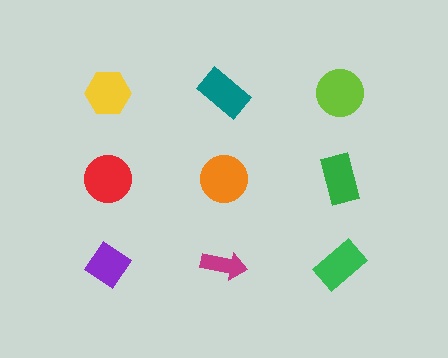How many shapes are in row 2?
3 shapes.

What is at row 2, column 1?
A red circle.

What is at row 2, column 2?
An orange circle.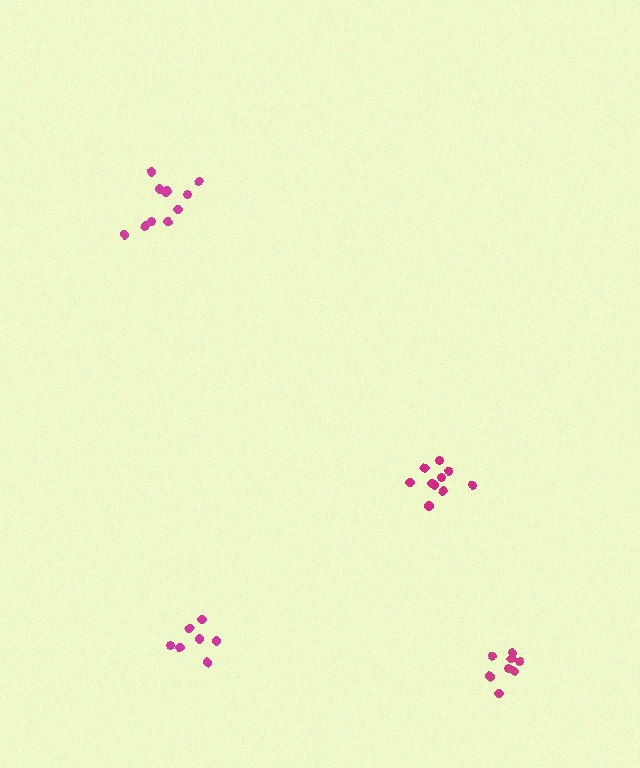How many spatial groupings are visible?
There are 4 spatial groupings.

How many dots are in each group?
Group 1: 12 dots, Group 2: 10 dots, Group 3: 7 dots, Group 4: 8 dots (37 total).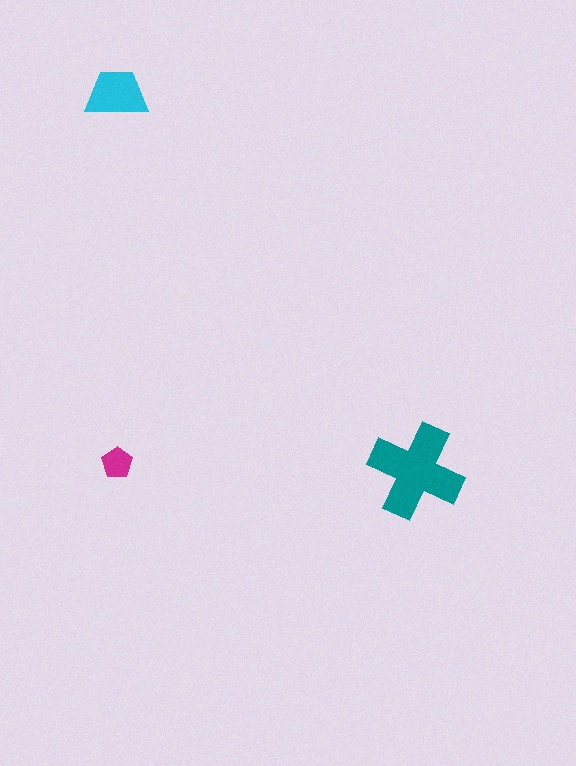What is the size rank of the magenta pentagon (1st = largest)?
3rd.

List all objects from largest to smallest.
The teal cross, the cyan trapezoid, the magenta pentagon.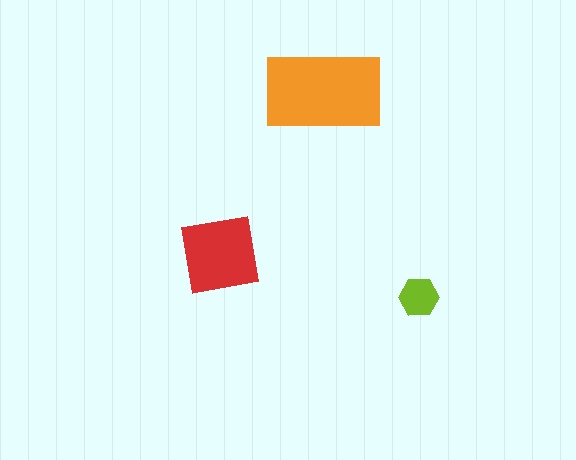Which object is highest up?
The orange rectangle is topmost.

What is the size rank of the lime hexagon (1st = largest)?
3rd.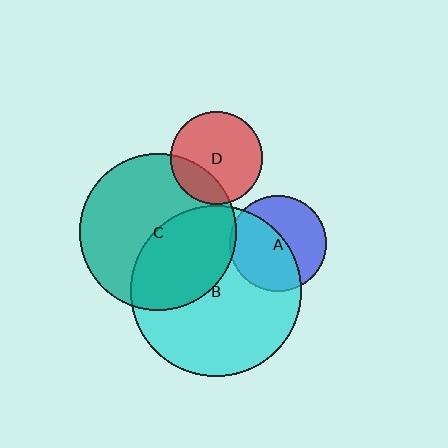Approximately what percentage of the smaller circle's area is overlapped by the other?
Approximately 25%.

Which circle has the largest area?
Circle B (cyan).